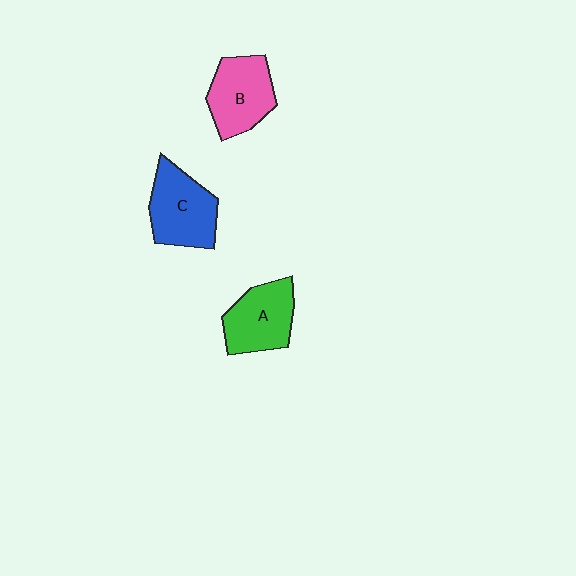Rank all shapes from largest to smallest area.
From largest to smallest: C (blue), B (pink), A (green).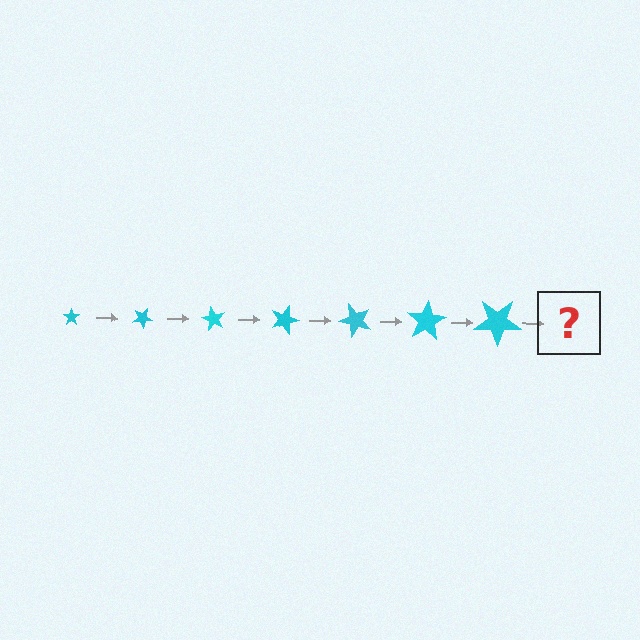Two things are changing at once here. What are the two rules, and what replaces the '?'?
The two rules are that the star grows larger each step and it rotates 30 degrees each step. The '?' should be a star, larger than the previous one and rotated 210 degrees from the start.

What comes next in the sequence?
The next element should be a star, larger than the previous one and rotated 210 degrees from the start.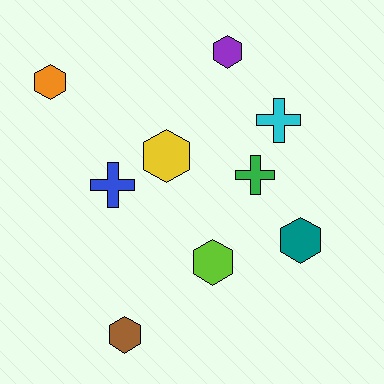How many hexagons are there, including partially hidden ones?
There are 6 hexagons.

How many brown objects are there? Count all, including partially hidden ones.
There is 1 brown object.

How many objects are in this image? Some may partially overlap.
There are 9 objects.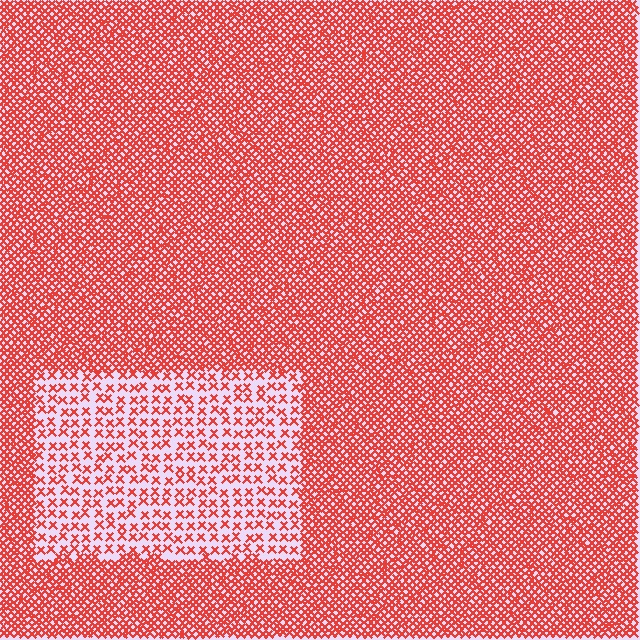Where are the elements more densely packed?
The elements are more densely packed outside the rectangle boundary.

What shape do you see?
I see a rectangle.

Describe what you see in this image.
The image contains small red elements arranged at two different densities. A rectangle-shaped region is visible where the elements are less densely packed than the surrounding area.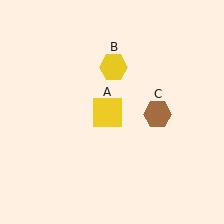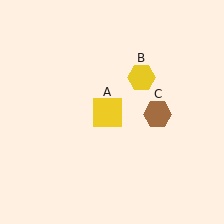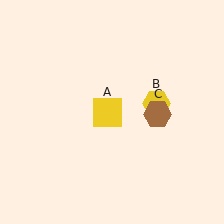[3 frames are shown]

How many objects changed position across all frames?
1 object changed position: yellow hexagon (object B).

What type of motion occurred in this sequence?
The yellow hexagon (object B) rotated clockwise around the center of the scene.